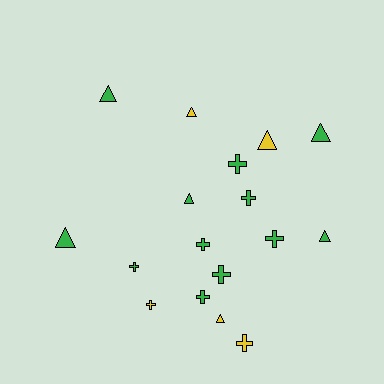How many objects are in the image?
There are 17 objects.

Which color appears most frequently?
Green, with 12 objects.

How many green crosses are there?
There are 7 green crosses.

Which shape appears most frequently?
Cross, with 9 objects.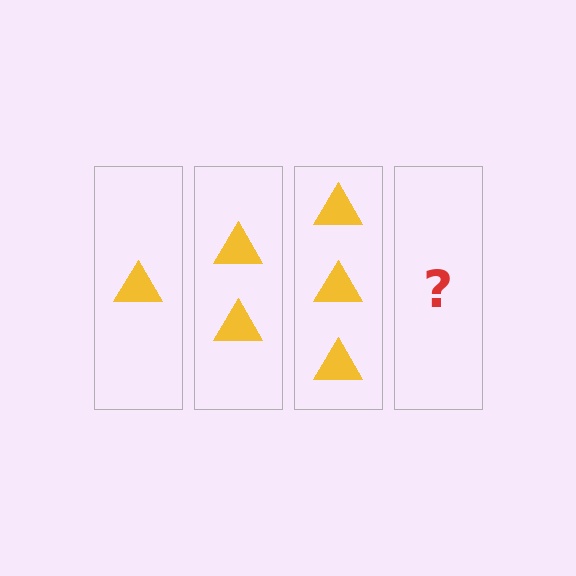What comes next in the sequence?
The next element should be 4 triangles.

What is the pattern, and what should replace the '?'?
The pattern is that each step adds one more triangle. The '?' should be 4 triangles.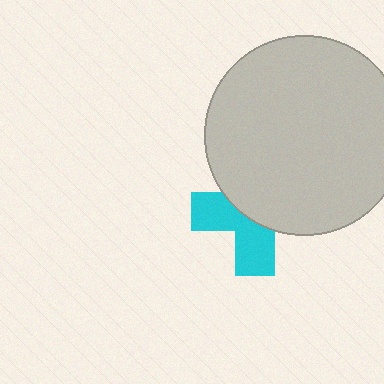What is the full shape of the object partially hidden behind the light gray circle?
The partially hidden object is a cyan cross.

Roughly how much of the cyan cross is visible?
A small part of it is visible (roughly 44%).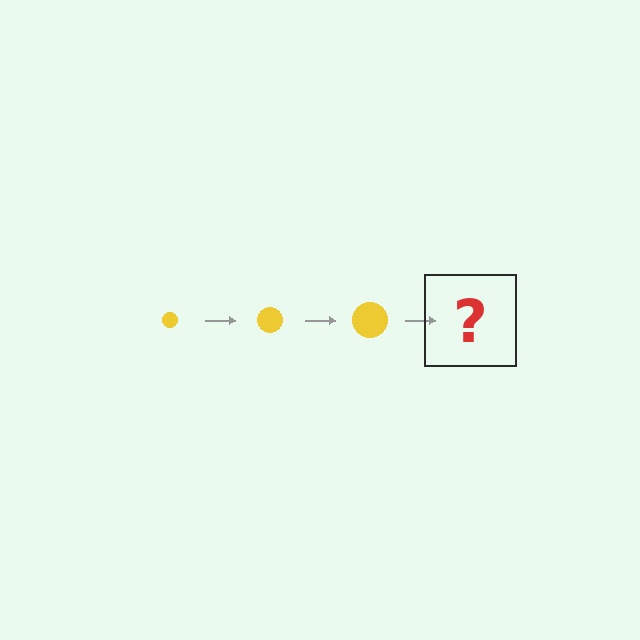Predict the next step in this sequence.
The next step is a yellow circle, larger than the previous one.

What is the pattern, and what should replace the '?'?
The pattern is that the circle gets progressively larger each step. The '?' should be a yellow circle, larger than the previous one.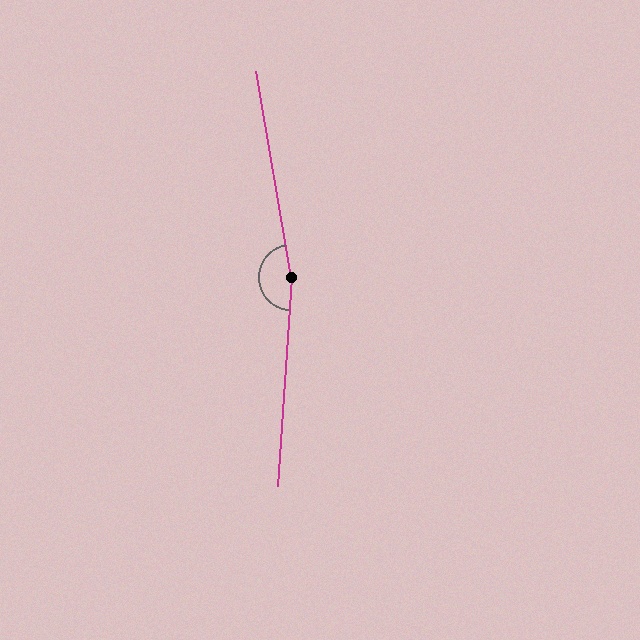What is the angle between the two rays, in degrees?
Approximately 167 degrees.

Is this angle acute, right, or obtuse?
It is obtuse.